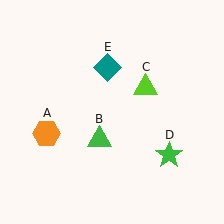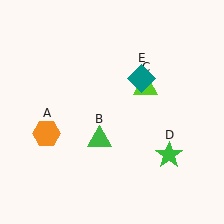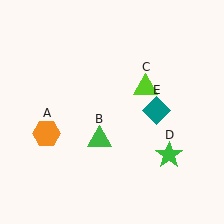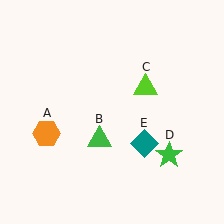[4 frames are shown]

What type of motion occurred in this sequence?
The teal diamond (object E) rotated clockwise around the center of the scene.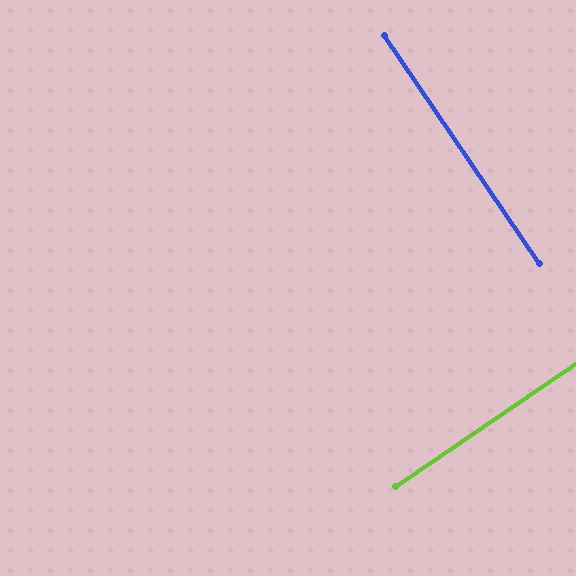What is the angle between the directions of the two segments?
Approximately 90 degrees.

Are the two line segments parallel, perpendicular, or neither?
Perpendicular — they meet at approximately 90°.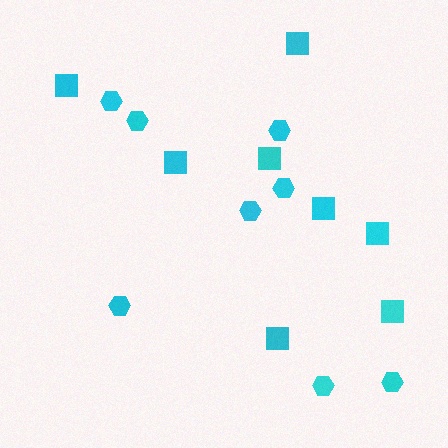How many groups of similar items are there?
There are 2 groups: one group of squares (8) and one group of hexagons (8).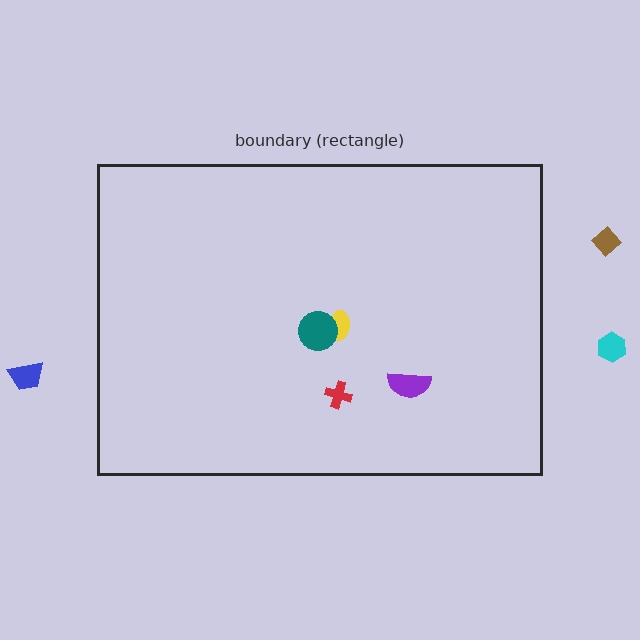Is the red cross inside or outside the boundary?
Inside.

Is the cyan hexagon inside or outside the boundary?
Outside.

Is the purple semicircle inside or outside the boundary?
Inside.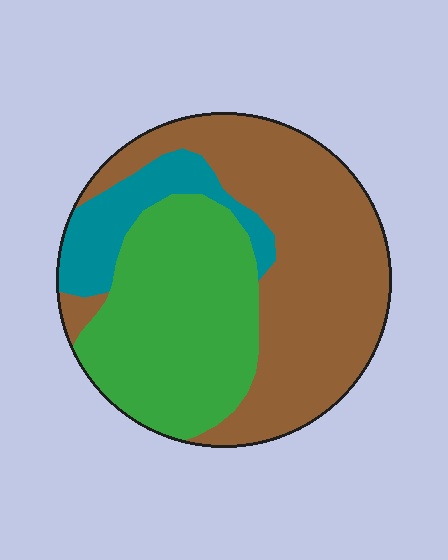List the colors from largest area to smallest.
From largest to smallest: brown, green, teal.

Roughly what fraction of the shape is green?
Green takes up about three eighths (3/8) of the shape.